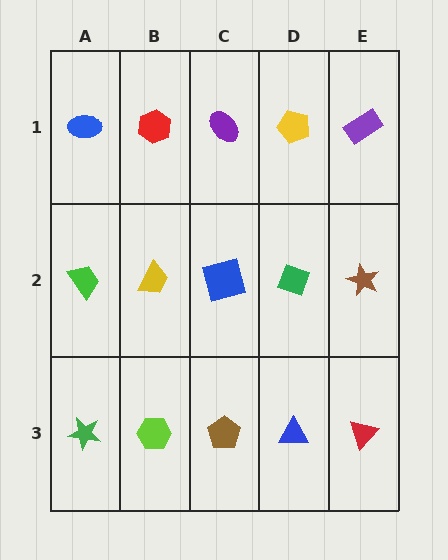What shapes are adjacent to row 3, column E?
A brown star (row 2, column E), a blue triangle (row 3, column D).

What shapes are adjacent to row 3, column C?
A blue square (row 2, column C), a lime hexagon (row 3, column B), a blue triangle (row 3, column D).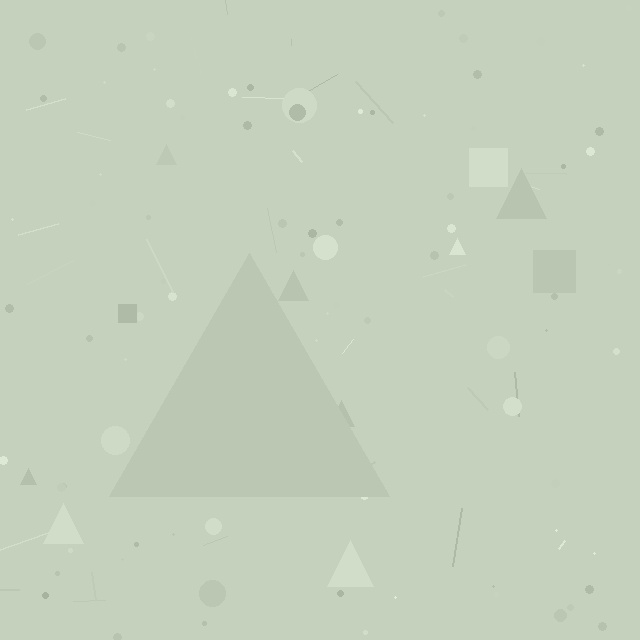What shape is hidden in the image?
A triangle is hidden in the image.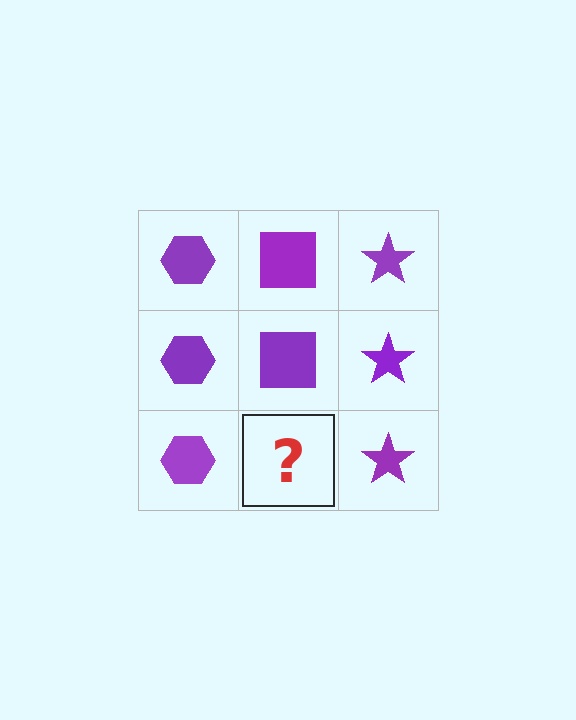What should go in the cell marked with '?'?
The missing cell should contain a purple square.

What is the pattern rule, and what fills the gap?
The rule is that each column has a consistent shape. The gap should be filled with a purple square.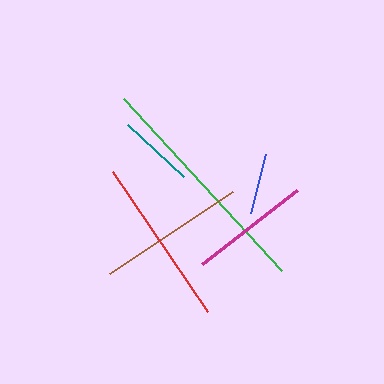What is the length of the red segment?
The red segment is approximately 170 pixels long.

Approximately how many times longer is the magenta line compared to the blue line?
The magenta line is approximately 2.0 times the length of the blue line.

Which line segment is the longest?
The green line is the longest at approximately 234 pixels.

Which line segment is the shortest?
The blue line is the shortest at approximately 61 pixels.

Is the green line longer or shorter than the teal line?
The green line is longer than the teal line.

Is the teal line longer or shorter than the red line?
The red line is longer than the teal line.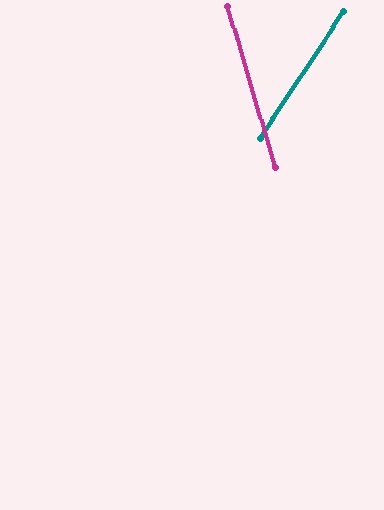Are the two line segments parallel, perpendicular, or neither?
Neither parallel nor perpendicular — they differ by about 50°.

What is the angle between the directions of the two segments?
Approximately 50 degrees.